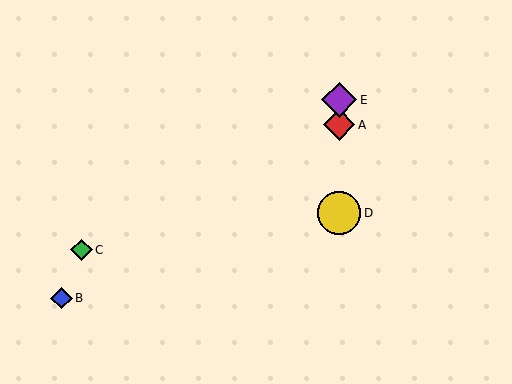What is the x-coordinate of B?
Object B is at x≈62.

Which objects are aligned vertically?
Objects A, D, E are aligned vertically.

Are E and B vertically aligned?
No, E is at x≈339 and B is at x≈62.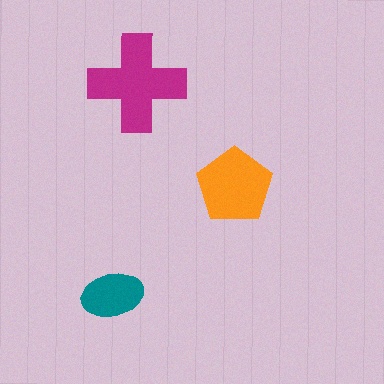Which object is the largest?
The magenta cross.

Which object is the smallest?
The teal ellipse.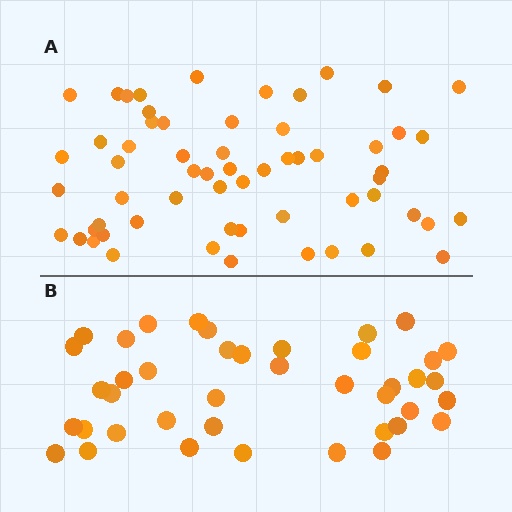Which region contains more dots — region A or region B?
Region A (the top region) has more dots.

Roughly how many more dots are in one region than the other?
Region A has approximately 20 more dots than region B.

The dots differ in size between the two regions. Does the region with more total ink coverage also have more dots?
No. Region B has more total ink coverage because its dots are larger, but region A actually contains more individual dots. Total area can be misleading — the number of items is what matters here.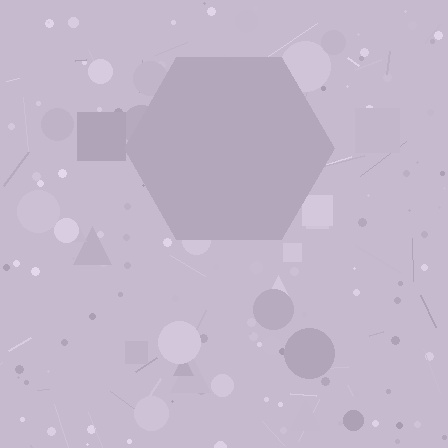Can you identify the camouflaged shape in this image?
The camouflaged shape is a hexagon.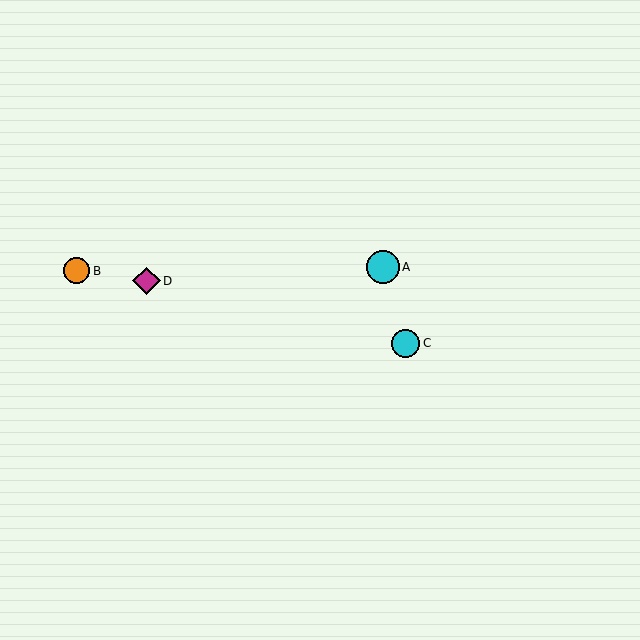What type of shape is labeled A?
Shape A is a cyan circle.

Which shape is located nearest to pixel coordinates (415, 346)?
The cyan circle (labeled C) at (406, 343) is nearest to that location.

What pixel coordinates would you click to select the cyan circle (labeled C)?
Click at (406, 343) to select the cyan circle C.